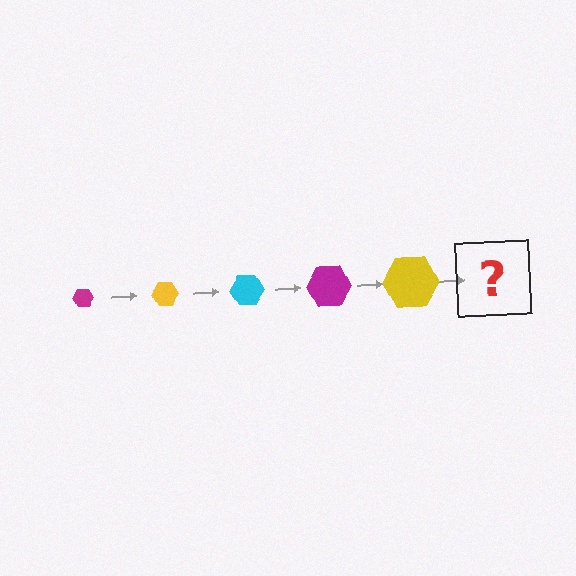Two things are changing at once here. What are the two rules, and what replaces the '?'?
The two rules are that the hexagon grows larger each step and the color cycles through magenta, yellow, and cyan. The '?' should be a cyan hexagon, larger than the previous one.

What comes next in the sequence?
The next element should be a cyan hexagon, larger than the previous one.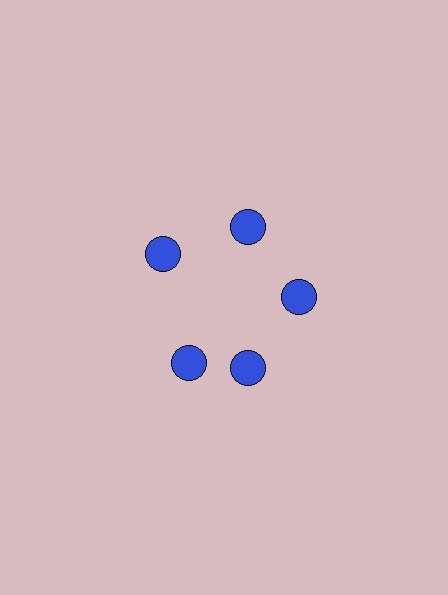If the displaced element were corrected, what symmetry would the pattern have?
It would have 5-fold rotational symmetry — the pattern would map onto itself every 72 degrees.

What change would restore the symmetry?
The symmetry would be restored by rotating it back into even spacing with its neighbors so that all 5 circles sit at equal angles and equal distance from the center.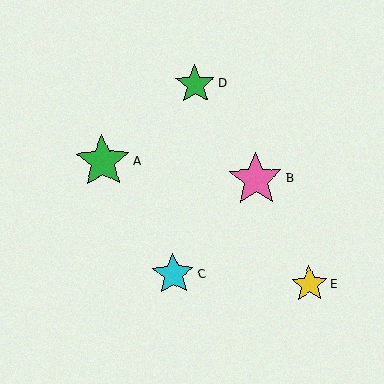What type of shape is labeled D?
Shape D is a green star.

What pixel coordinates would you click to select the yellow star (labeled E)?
Click at (309, 284) to select the yellow star E.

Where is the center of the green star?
The center of the green star is at (195, 84).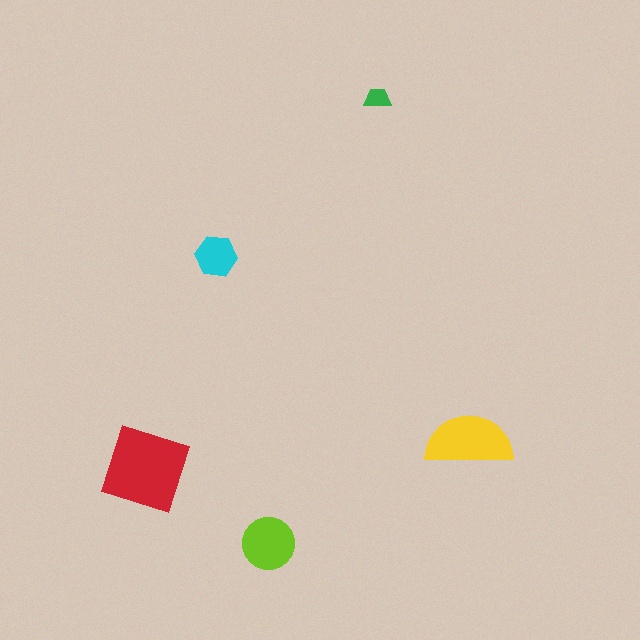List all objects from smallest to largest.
The green trapezoid, the cyan hexagon, the lime circle, the yellow semicircle, the red square.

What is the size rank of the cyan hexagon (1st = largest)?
4th.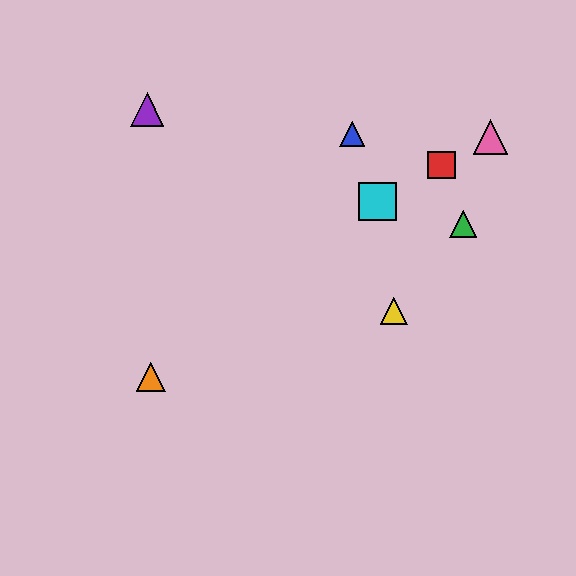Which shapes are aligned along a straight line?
The red square, the cyan square, the pink triangle are aligned along a straight line.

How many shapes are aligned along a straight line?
3 shapes (the red square, the cyan square, the pink triangle) are aligned along a straight line.